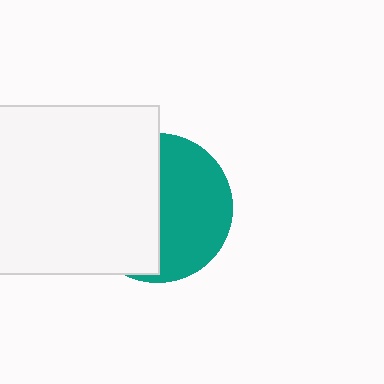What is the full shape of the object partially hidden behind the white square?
The partially hidden object is a teal circle.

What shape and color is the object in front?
The object in front is a white square.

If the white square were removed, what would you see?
You would see the complete teal circle.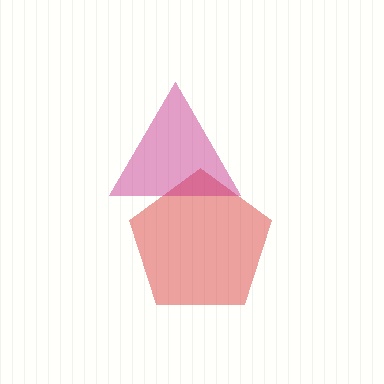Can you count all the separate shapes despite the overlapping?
Yes, there are 2 separate shapes.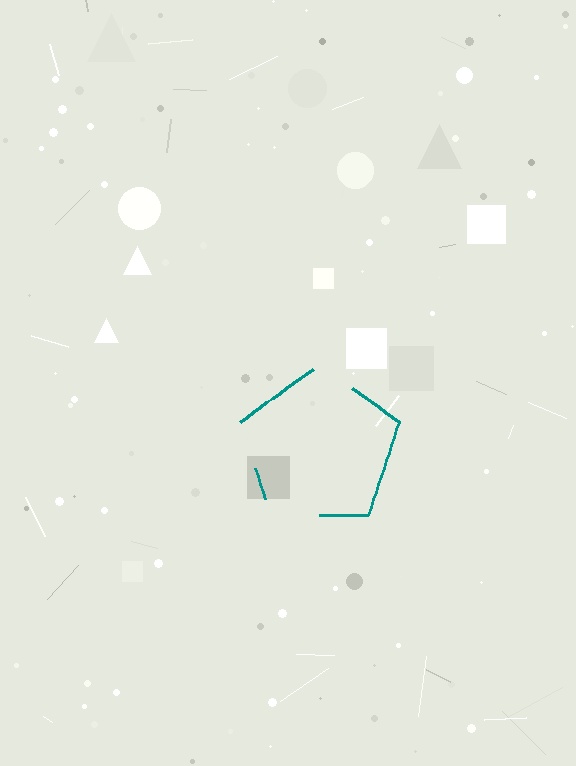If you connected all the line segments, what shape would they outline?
They would outline a pentagon.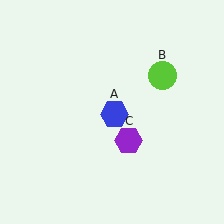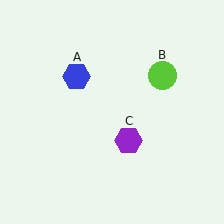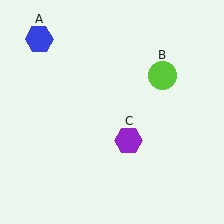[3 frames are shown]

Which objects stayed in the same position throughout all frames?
Lime circle (object B) and purple hexagon (object C) remained stationary.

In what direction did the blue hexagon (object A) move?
The blue hexagon (object A) moved up and to the left.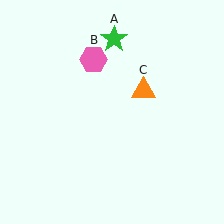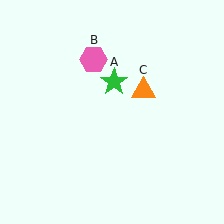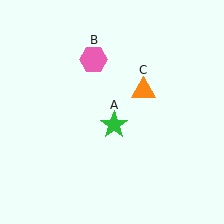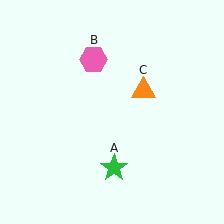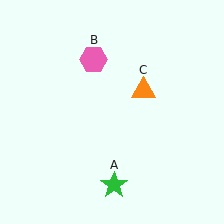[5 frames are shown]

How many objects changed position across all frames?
1 object changed position: green star (object A).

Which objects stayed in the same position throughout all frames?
Pink hexagon (object B) and orange triangle (object C) remained stationary.